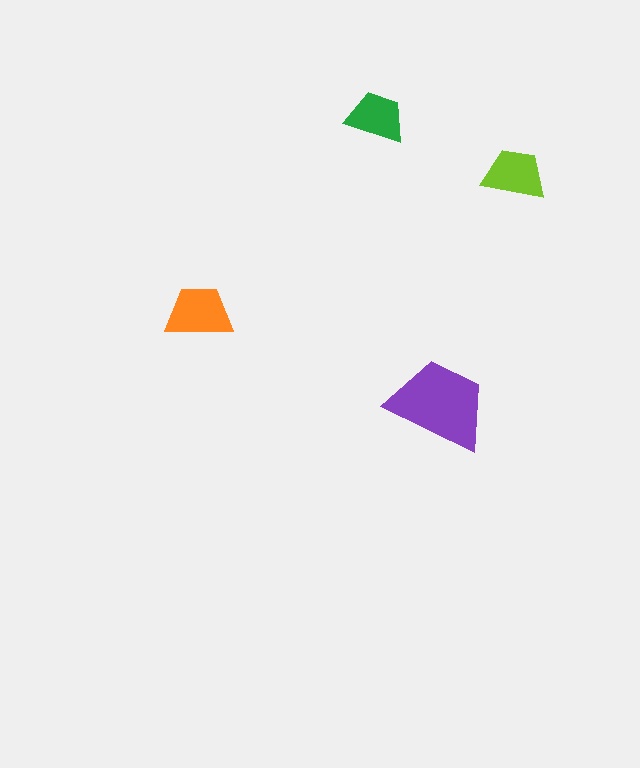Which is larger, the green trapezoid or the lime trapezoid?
The lime one.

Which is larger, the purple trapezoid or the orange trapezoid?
The purple one.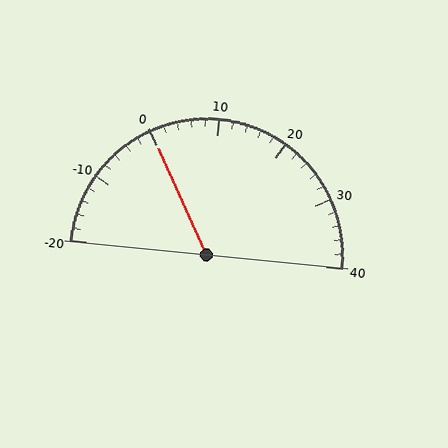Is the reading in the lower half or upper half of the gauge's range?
The reading is in the lower half of the range (-20 to 40).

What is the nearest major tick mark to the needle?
The nearest major tick mark is 0.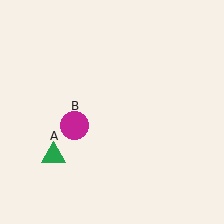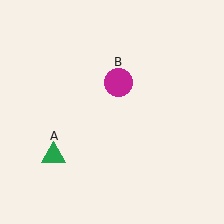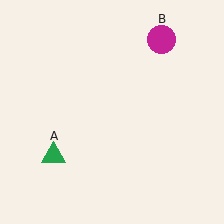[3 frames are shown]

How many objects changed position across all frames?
1 object changed position: magenta circle (object B).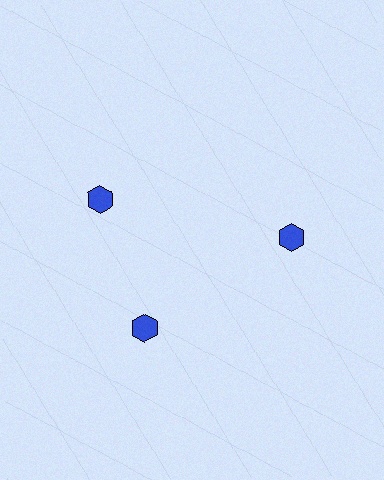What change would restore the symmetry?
The symmetry would be restored by rotating it back into even spacing with its neighbors so that all 3 hexagons sit at equal angles and equal distance from the center.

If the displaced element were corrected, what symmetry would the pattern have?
It would have 3-fold rotational symmetry — the pattern would map onto itself every 120 degrees.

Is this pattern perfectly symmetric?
No. The 3 blue hexagons are arranged in a ring, but one element near the 11 o'clock position is rotated out of alignment along the ring, breaking the 3-fold rotational symmetry.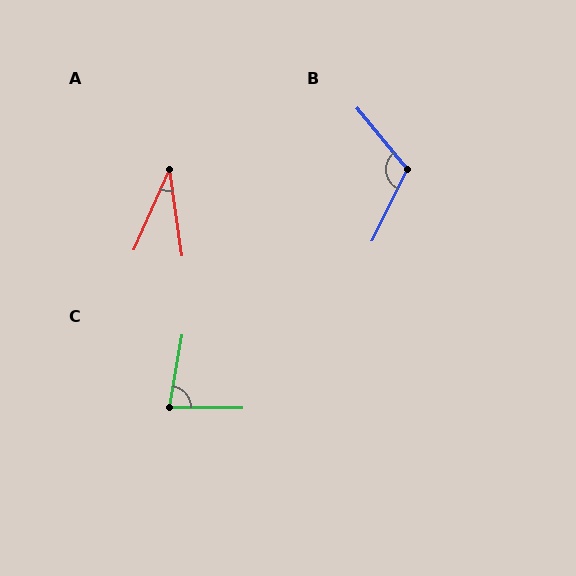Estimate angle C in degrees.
Approximately 81 degrees.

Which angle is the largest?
B, at approximately 114 degrees.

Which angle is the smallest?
A, at approximately 33 degrees.